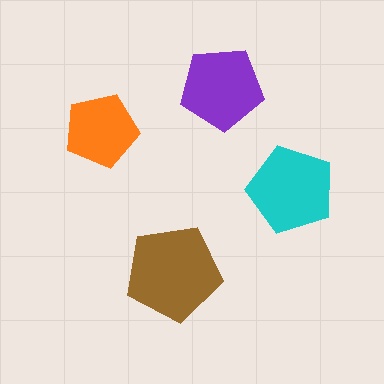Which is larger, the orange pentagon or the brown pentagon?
The brown one.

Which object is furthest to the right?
The cyan pentagon is rightmost.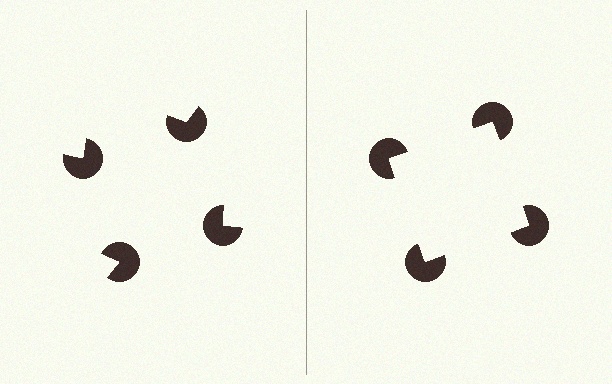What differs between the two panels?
The pac-man discs are positioned identically on both sides; only the wedge orientations differ. On the right they align to a square; on the left they are misaligned.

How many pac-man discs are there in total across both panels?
8 — 4 on each side.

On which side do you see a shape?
An illusory square appears on the right side. On the left side the wedge cuts are rotated, so no coherent shape forms.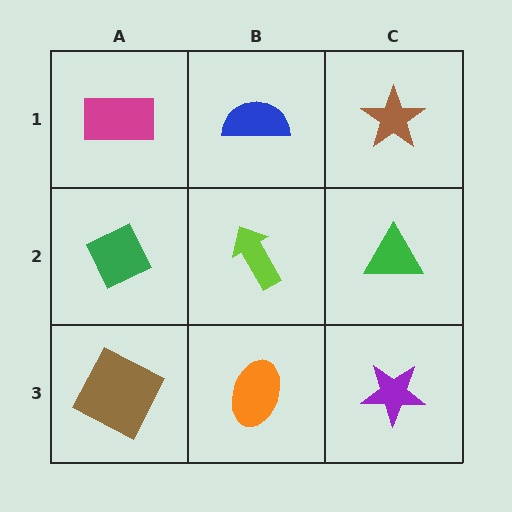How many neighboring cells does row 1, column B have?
3.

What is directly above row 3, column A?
A green diamond.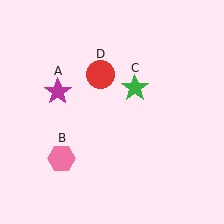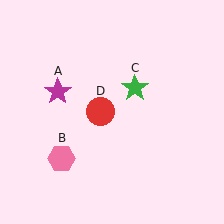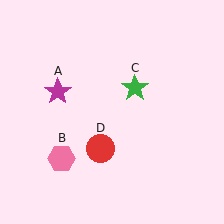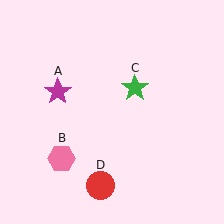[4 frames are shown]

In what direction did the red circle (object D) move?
The red circle (object D) moved down.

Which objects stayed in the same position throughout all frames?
Magenta star (object A) and pink hexagon (object B) and green star (object C) remained stationary.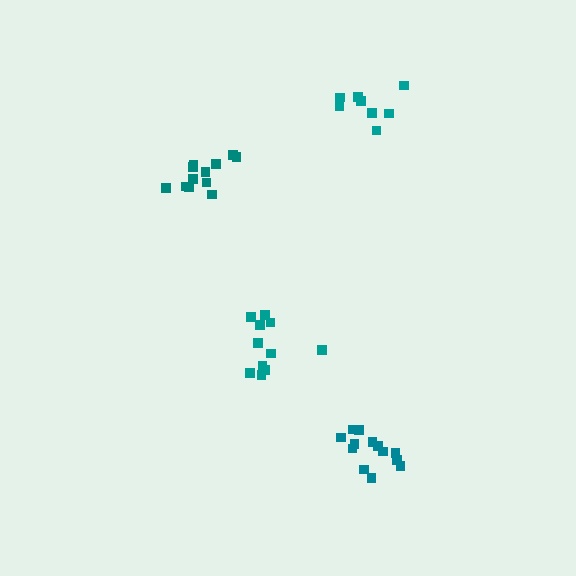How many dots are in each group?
Group 1: 12 dots, Group 2: 11 dots, Group 3: 13 dots, Group 4: 8 dots (44 total).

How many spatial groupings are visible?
There are 4 spatial groupings.